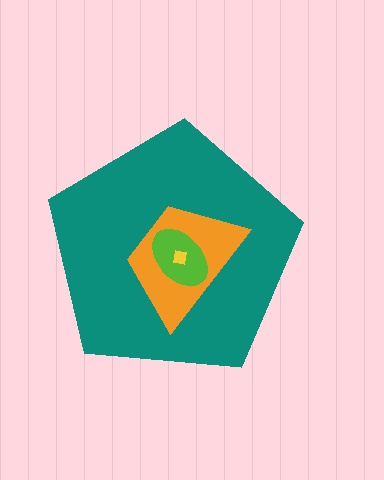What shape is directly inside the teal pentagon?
The orange trapezoid.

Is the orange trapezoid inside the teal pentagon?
Yes.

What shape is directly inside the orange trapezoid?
The lime ellipse.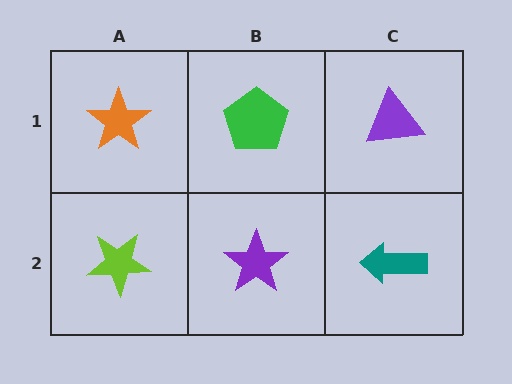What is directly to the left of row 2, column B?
A lime star.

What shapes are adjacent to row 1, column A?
A lime star (row 2, column A), a green pentagon (row 1, column B).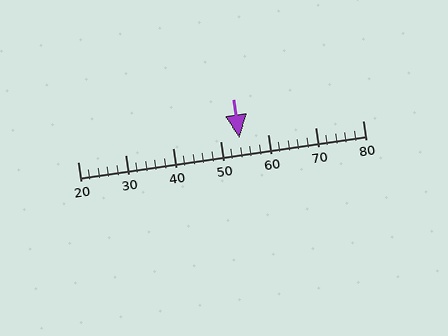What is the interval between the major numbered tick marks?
The major tick marks are spaced 10 units apart.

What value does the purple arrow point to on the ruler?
The purple arrow points to approximately 54.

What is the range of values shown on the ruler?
The ruler shows values from 20 to 80.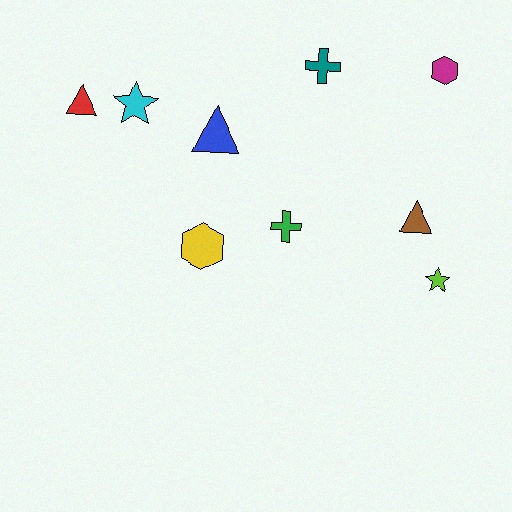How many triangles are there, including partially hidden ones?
There are 3 triangles.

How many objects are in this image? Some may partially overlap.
There are 9 objects.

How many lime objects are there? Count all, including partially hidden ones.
There is 1 lime object.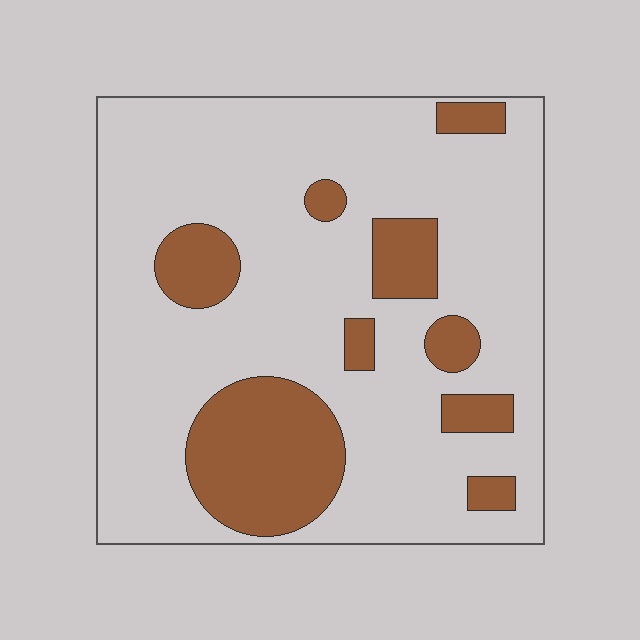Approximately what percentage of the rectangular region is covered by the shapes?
Approximately 20%.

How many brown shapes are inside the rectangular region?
9.